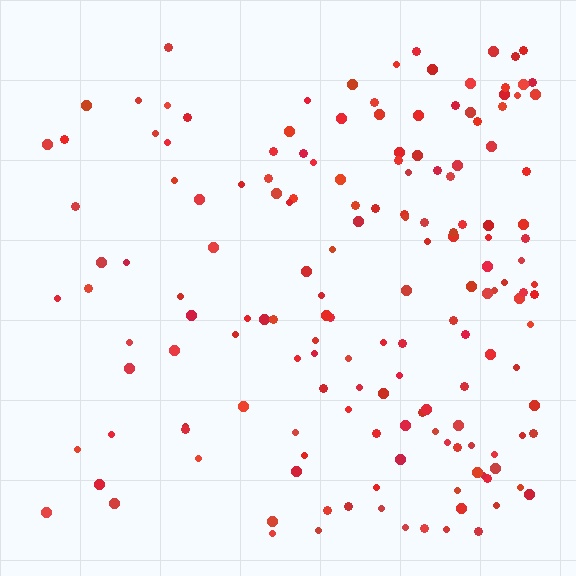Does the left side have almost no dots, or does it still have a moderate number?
Still a moderate number, just noticeably fewer than the right.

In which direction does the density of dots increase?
From left to right, with the right side densest.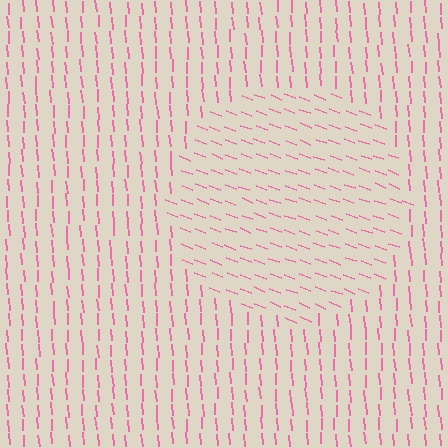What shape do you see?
I see a circle.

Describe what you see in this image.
The image is filled with small pink line segments. A circle region in the image has lines oriented differently from the surrounding lines, creating a visible texture boundary.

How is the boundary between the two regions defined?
The boundary is defined purely by a change in line orientation (approximately 65 degrees difference). All lines are the same color and thickness.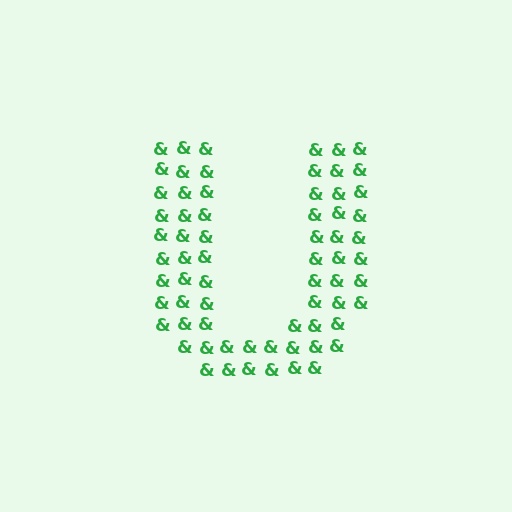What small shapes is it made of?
It is made of small ampersands.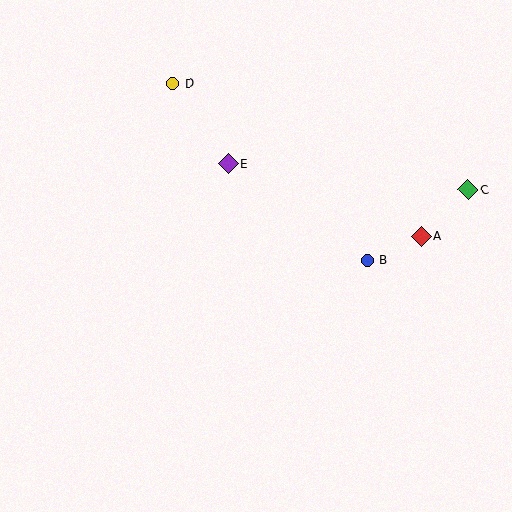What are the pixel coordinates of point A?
Point A is at (421, 236).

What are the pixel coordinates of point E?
Point E is at (229, 164).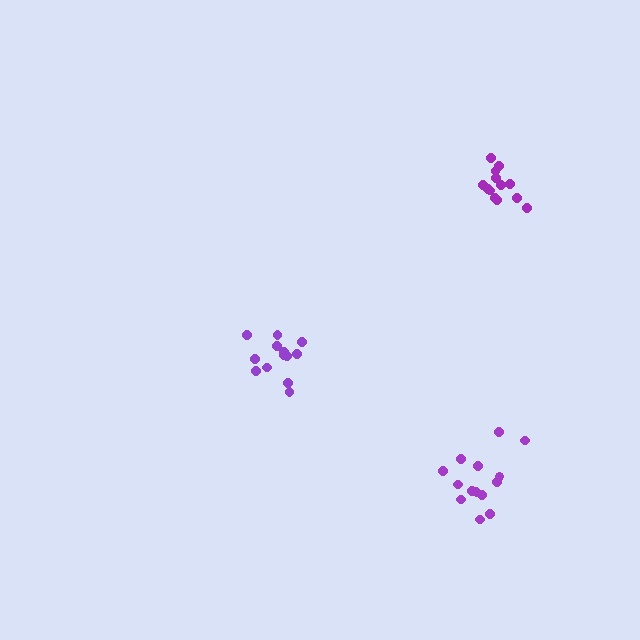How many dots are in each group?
Group 1: 13 dots, Group 2: 13 dots, Group 3: 14 dots (40 total).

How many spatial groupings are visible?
There are 3 spatial groupings.